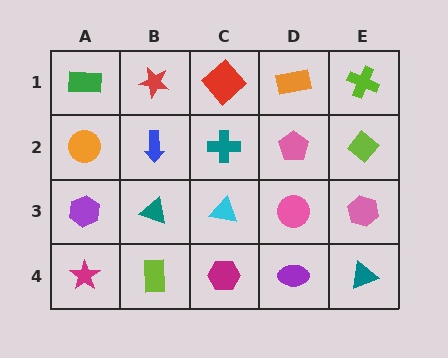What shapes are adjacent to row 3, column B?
A blue arrow (row 2, column B), a lime rectangle (row 4, column B), a purple hexagon (row 3, column A), a cyan triangle (row 3, column C).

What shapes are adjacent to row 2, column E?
A lime cross (row 1, column E), a pink hexagon (row 3, column E), a pink pentagon (row 2, column D).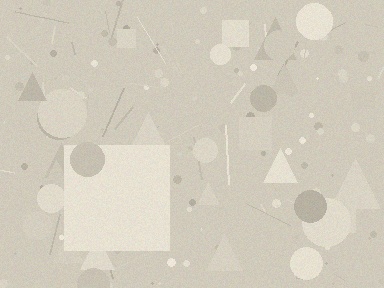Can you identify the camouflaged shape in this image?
The camouflaged shape is a square.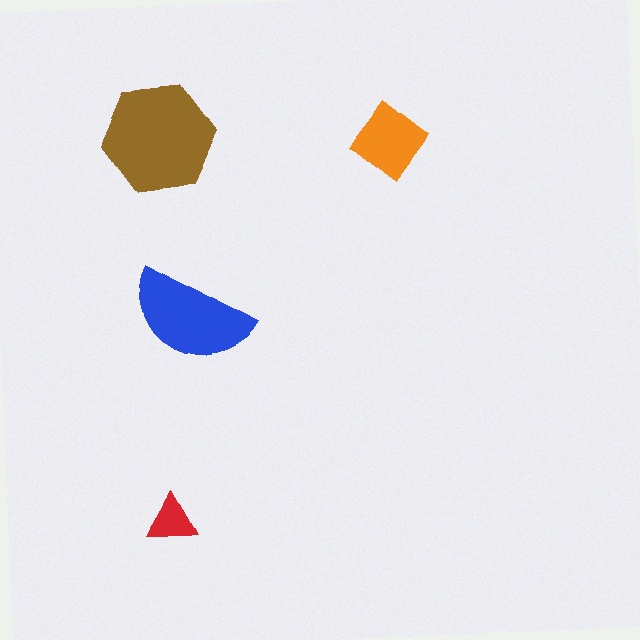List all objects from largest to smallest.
The brown hexagon, the blue semicircle, the orange diamond, the red triangle.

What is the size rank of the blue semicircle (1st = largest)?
2nd.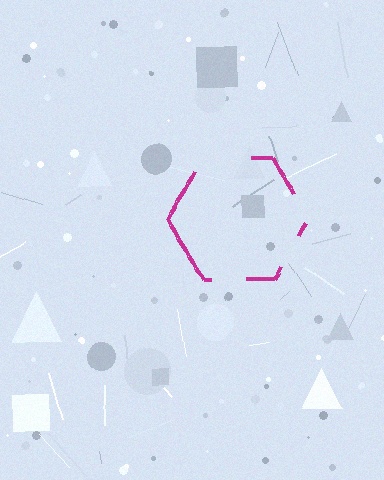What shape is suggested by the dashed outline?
The dashed outline suggests a hexagon.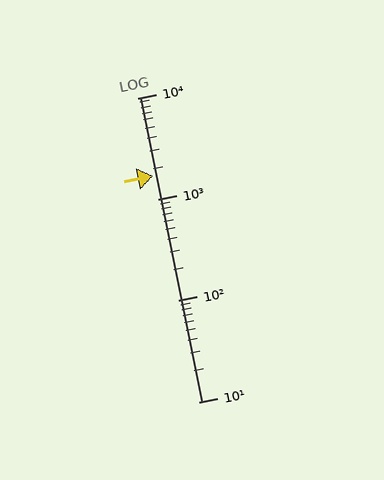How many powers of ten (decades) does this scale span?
The scale spans 3 decades, from 10 to 10000.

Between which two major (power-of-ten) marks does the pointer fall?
The pointer is between 1000 and 10000.